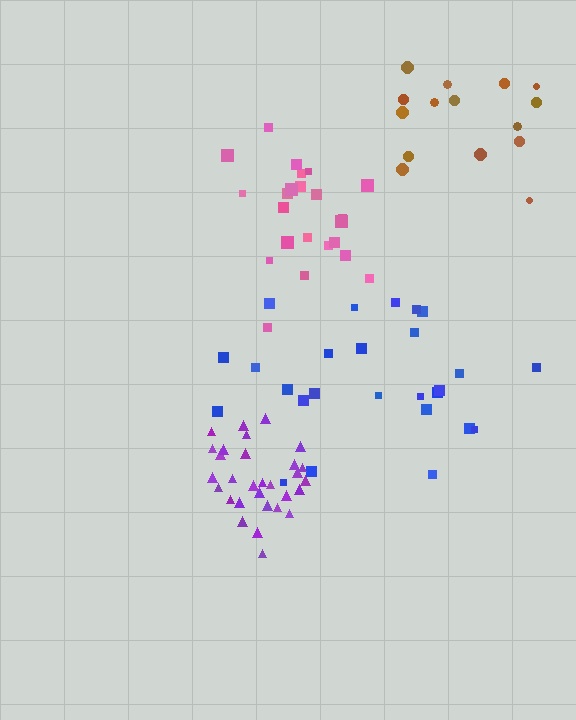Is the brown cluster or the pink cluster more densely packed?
Pink.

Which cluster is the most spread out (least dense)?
Brown.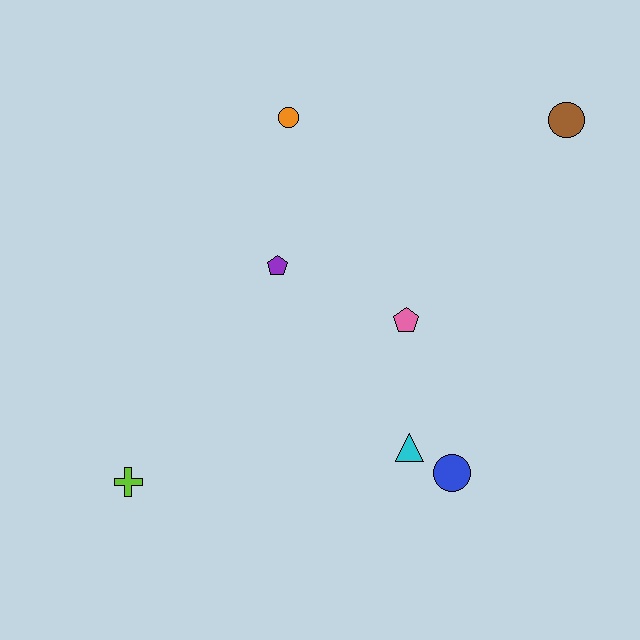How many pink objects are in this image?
There is 1 pink object.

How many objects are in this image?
There are 7 objects.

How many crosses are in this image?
There is 1 cross.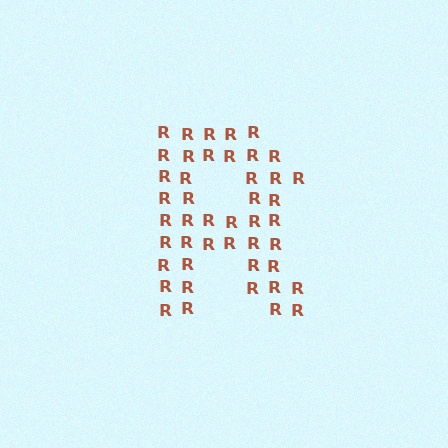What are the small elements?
The small elements are letter R's.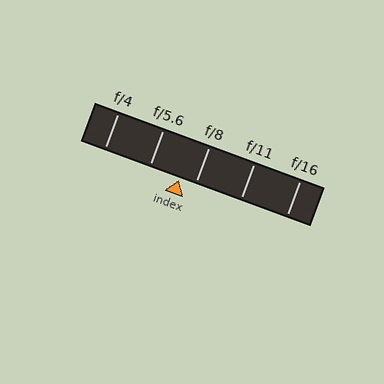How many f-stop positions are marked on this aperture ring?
There are 5 f-stop positions marked.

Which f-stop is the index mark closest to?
The index mark is closest to f/8.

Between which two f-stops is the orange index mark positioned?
The index mark is between f/5.6 and f/8.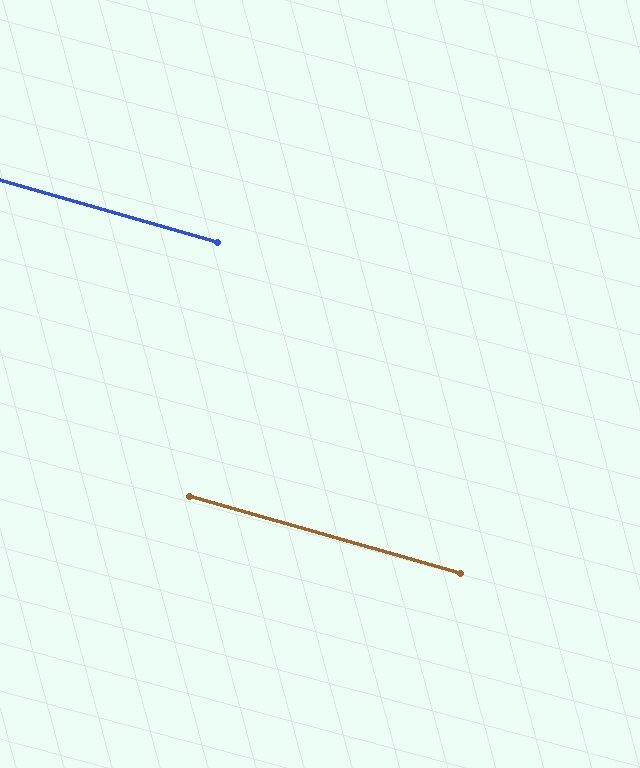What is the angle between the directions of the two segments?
Approximately 0 degrees.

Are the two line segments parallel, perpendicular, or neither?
Parallel — their directions differ by only 0.0°.